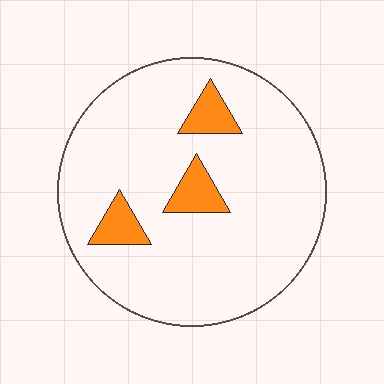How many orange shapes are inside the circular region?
3.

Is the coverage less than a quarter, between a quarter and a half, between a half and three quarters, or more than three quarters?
Less than a quarter.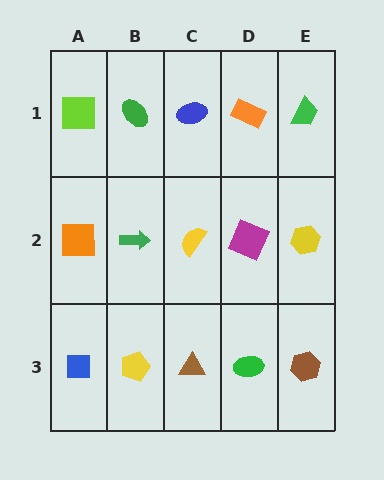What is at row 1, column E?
A green trapezoid.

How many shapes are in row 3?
5 shapes.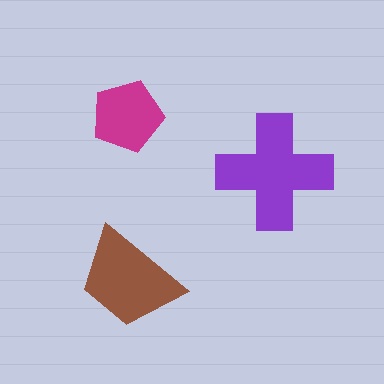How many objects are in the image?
There are 3 objects in the image.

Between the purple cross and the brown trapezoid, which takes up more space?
The purple cross.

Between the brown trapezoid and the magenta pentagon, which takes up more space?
The brown trapezoid.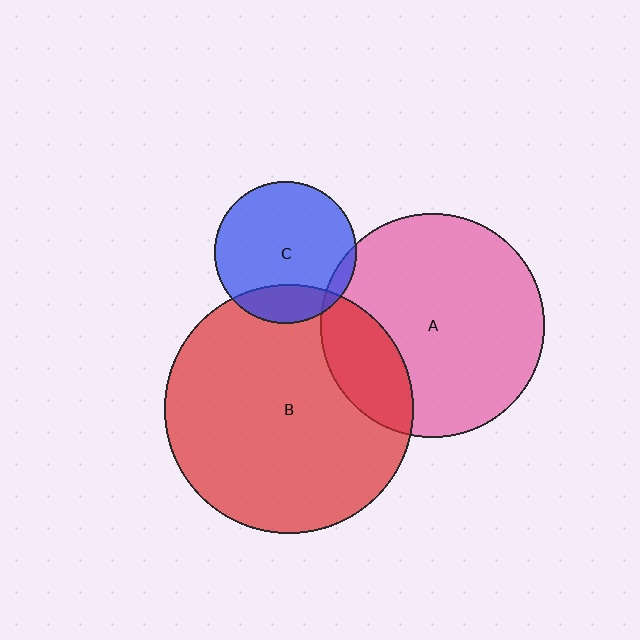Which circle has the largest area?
Circle B (red).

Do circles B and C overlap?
Yes.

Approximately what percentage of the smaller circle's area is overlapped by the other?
Approximately 20%.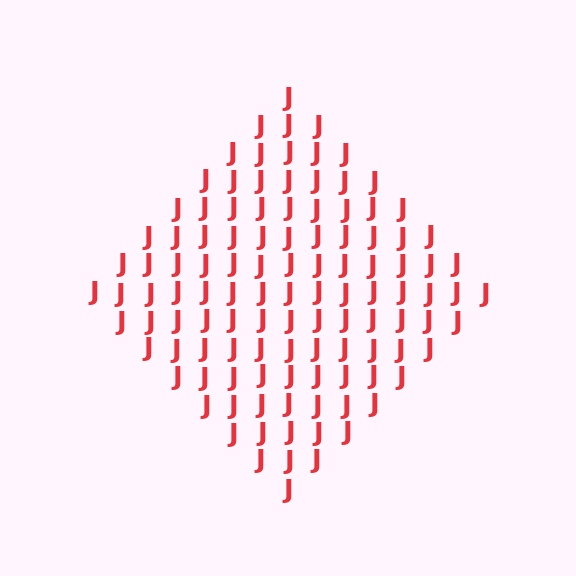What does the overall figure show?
The overall figure shows a diamond.